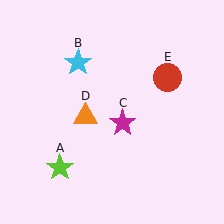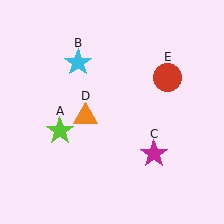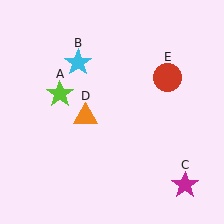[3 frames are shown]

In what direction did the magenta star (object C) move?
The magenta star (object C) moved down and to the right.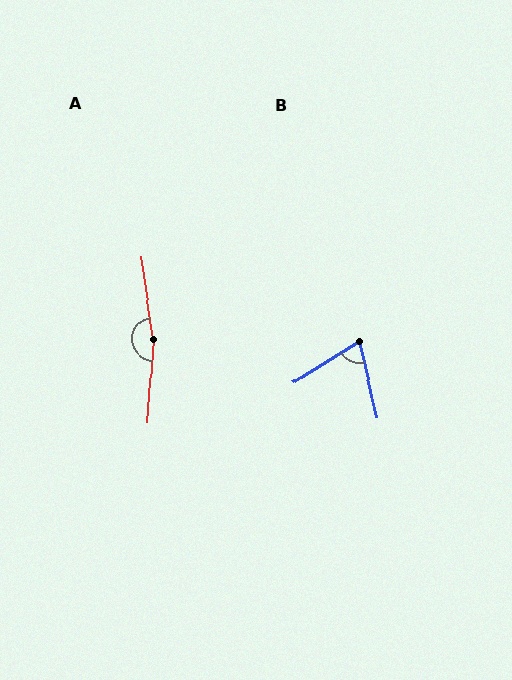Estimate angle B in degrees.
Approximately 71 degrees.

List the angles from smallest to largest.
B (71°), A (168°).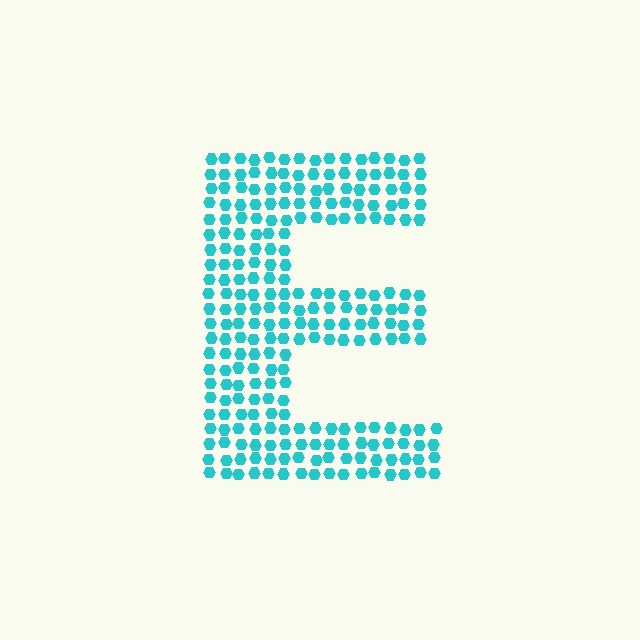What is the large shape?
The large shape is the letter E.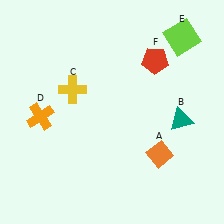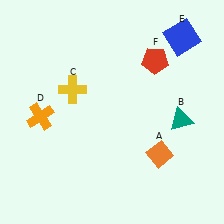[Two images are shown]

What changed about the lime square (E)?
In Image 1, E is lime. In Image 2, it changed to blue.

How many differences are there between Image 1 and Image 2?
There is 1 difference between the two images.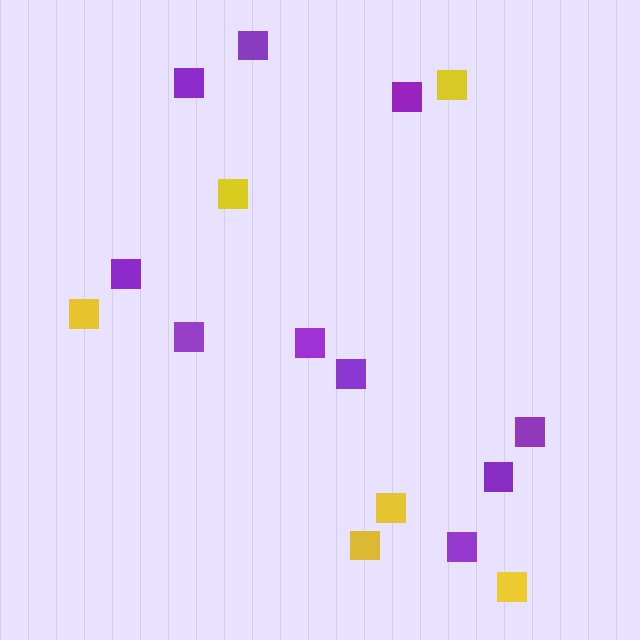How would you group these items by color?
There are 2 groups: one group of purple squares (10) and one group of yellow squares (6).